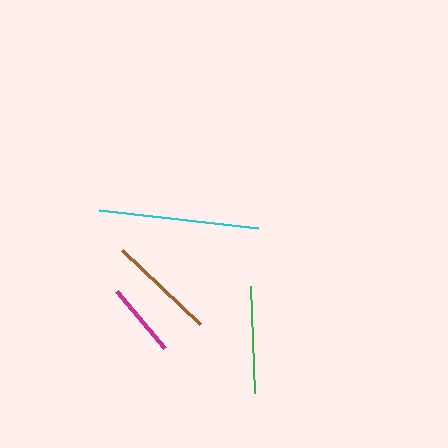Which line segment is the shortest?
The magenta line is the shortest at approximately 74 pixels.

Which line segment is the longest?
The cyan line is the longest at approximately 160 pixels.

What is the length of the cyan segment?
The cyan segment is approximately 160 pixels long.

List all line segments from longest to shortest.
From longest to shortest: cyan, brown, green, magenta.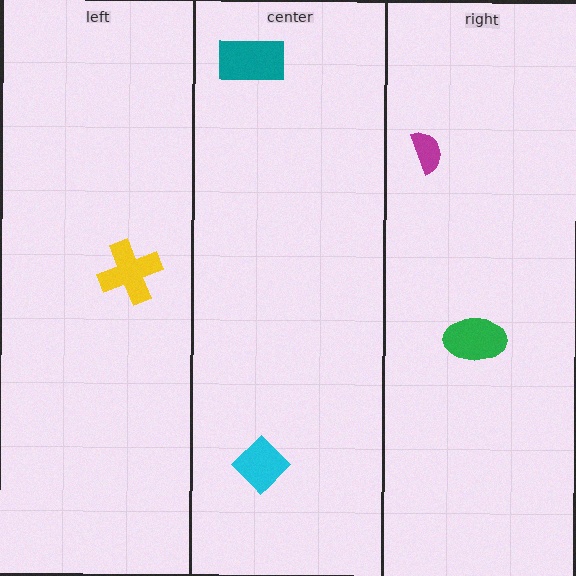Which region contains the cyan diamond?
The center region.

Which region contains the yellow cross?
The left region.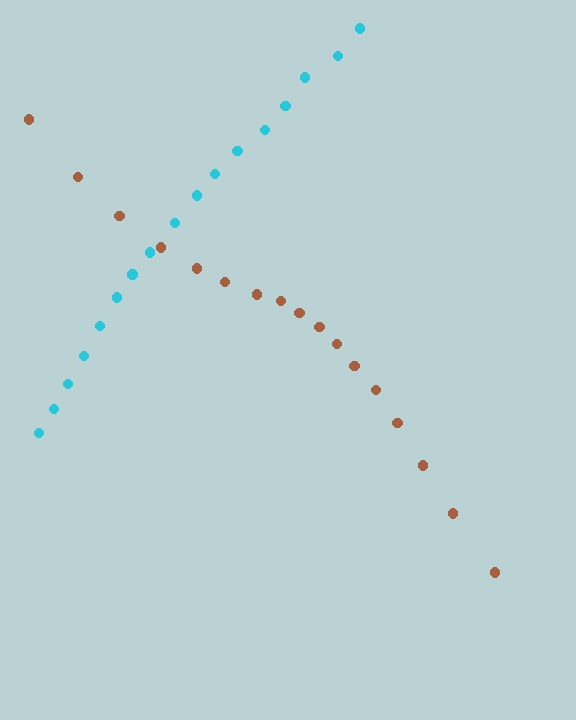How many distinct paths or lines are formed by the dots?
There are 2 distinct paths.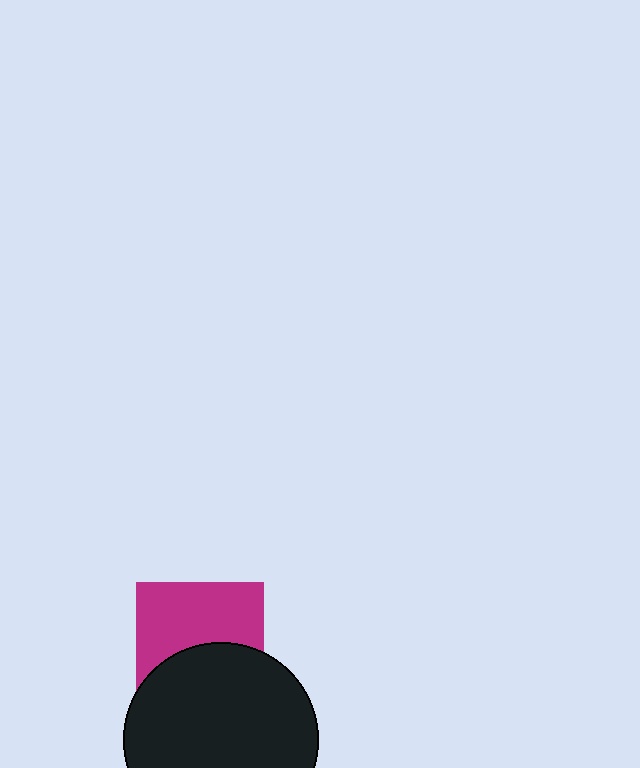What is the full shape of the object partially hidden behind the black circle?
The partially hidden object is a magenta square.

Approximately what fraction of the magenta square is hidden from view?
Roughly 44% of the magenta square is hidden behind the black circle.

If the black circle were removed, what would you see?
You would see the complete magenta square.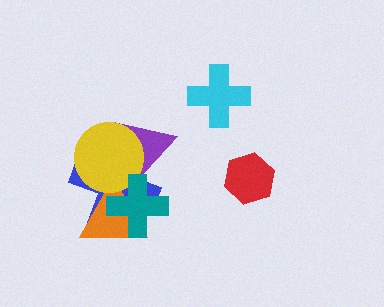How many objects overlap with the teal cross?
4 objects overlap with the teal cross.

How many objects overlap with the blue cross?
4 objects overlap with the blue cross.